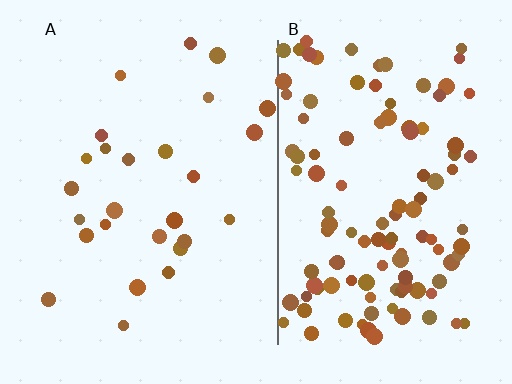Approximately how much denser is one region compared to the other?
Approximately 4.5× — region B over region A.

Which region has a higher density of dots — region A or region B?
B (the right).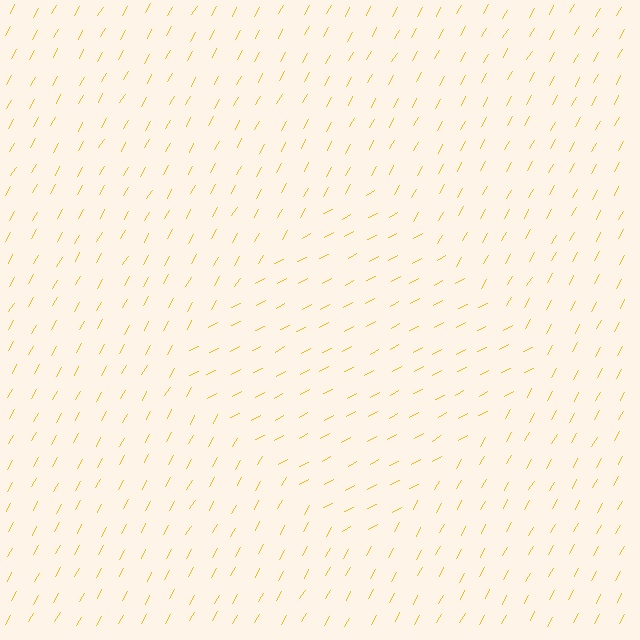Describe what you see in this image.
The image is filled with small yellow line segments. A diamond region in the image has lines oriented differently from the surrounding lines, creating a visible texture boundary.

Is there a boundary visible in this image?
Yes, there is a texture boundary formed by a change in line orientation.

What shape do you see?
I see a diamond.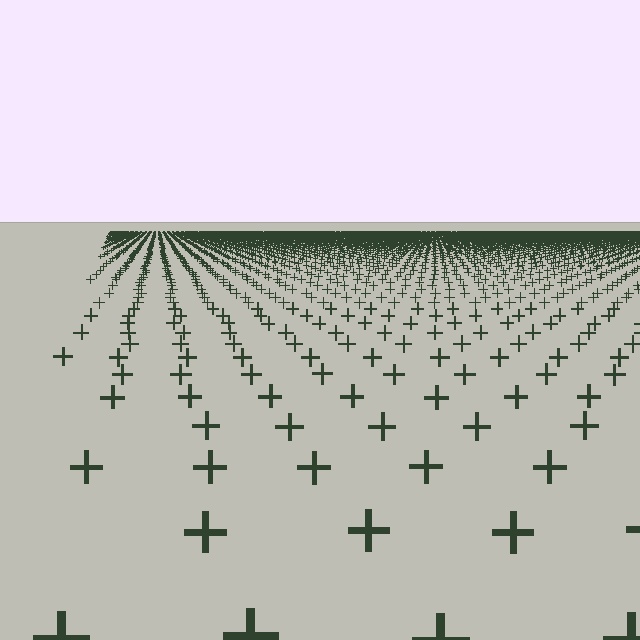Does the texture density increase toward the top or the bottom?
Density increases toward the top.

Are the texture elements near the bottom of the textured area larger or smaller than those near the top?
Larger. Near the bottom, elements are closer to the viewer and appear at a bigger on-screen size.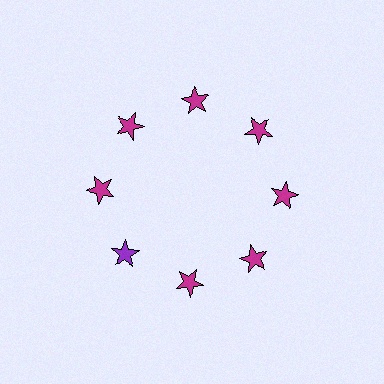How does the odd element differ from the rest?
It has a different color: purple instead of magenta.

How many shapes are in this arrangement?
There are 8 shapes arranged in a ring pattern.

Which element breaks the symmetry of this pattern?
The purple star at roughly the 8 o'clock position breaks the symmetry. All other shapes are magenta stars.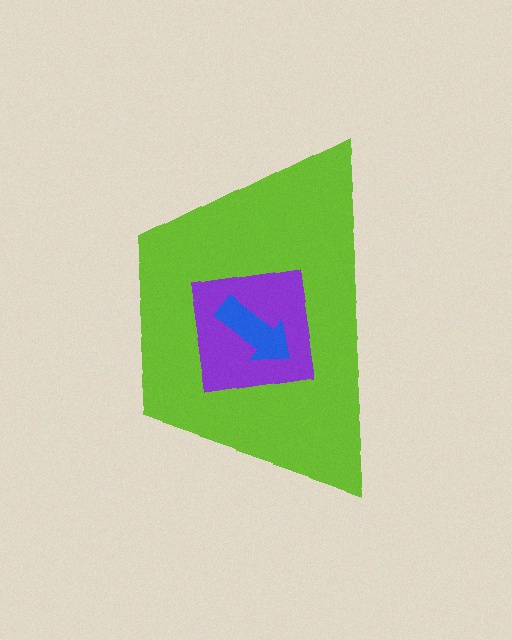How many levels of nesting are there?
3.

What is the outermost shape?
The lime trapezoid.